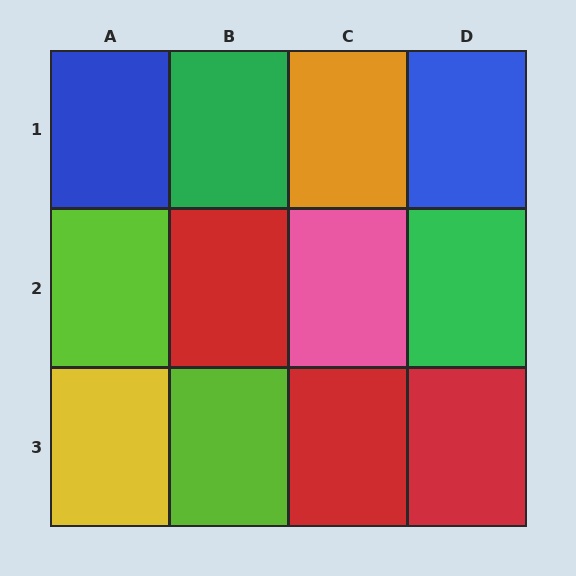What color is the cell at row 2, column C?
Pink.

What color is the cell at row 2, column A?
Lime.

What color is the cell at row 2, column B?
Red.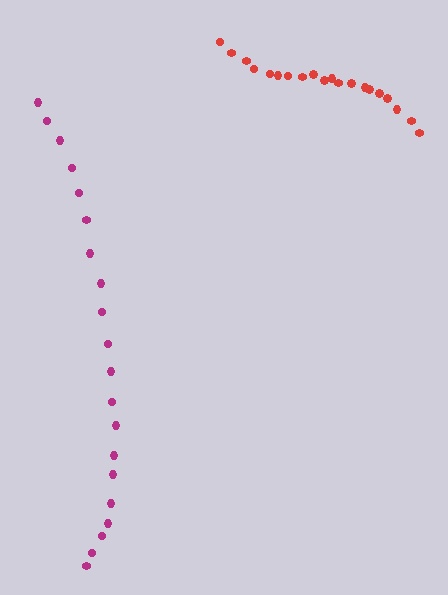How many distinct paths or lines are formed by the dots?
There are 2 distinct paths.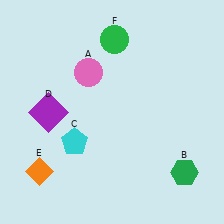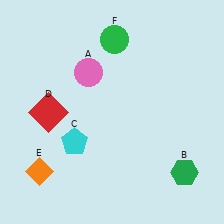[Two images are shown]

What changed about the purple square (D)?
In Image 1, D is purple. In Image 2, it changed to red.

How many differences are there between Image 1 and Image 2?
There is 1 difference between the two images.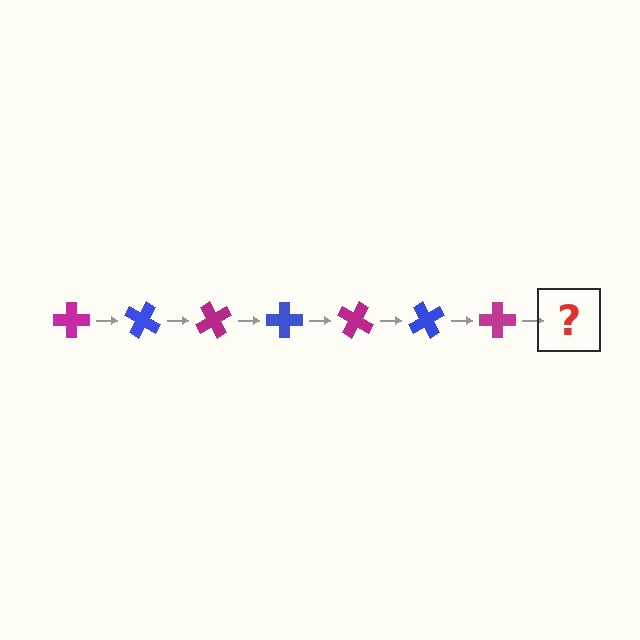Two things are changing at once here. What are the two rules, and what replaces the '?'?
The two rules are that it rotates 30 degrees each step and the color cycles through magenta and blue. The '?' should be a blue cross, rotated 210 degrees from the start.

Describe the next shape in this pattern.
It should be a blue cross, rotated 210 degrees from the start.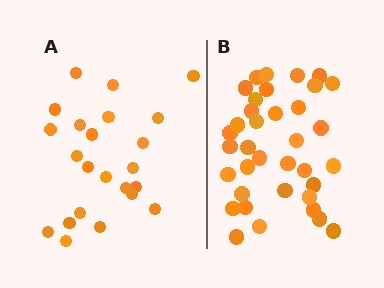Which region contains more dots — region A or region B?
Region B (the right region) has more dots.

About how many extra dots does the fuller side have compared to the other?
Region B has approximately 15 more dots than region A.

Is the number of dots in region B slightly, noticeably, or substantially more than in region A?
Region B has substantially more. The ratio is roughly 1.6 to 1.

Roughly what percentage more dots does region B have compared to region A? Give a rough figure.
About 55% more.